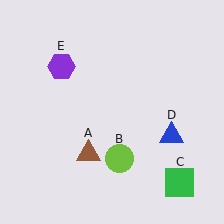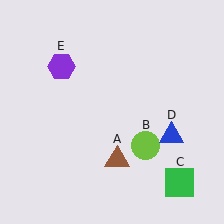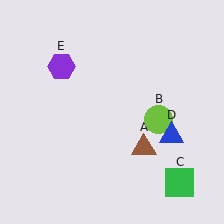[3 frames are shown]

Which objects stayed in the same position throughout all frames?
Green square (object C) and blue triangle (object D) and purple hexagon (object E) remained stationary.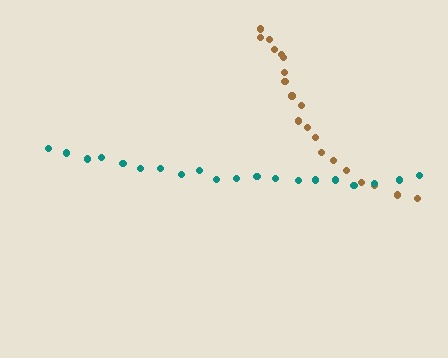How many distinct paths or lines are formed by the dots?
There are 2 distinct paths.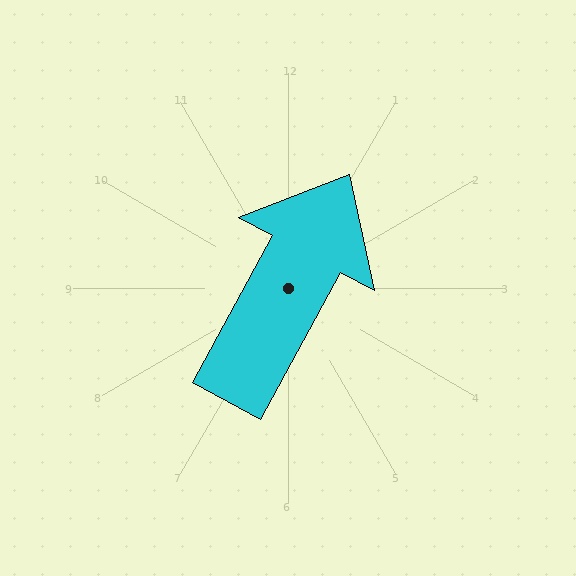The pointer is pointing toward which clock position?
Roughly 1 o'clock.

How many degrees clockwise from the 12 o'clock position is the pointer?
Approximately 28 degrees.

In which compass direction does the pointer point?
Northeast.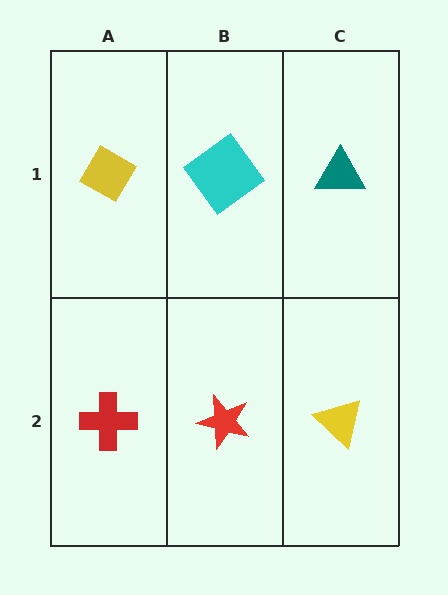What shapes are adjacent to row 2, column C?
A teal triangle (row 1, column C), a red star (row 2, column B).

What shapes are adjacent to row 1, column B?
A red star (row 2, column B), a yellow diamond (row 1, column A), a teal triangle (row 1, column C).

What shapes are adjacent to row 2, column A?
A yellow diamond (row 1, column A), a red star (row 2, column B).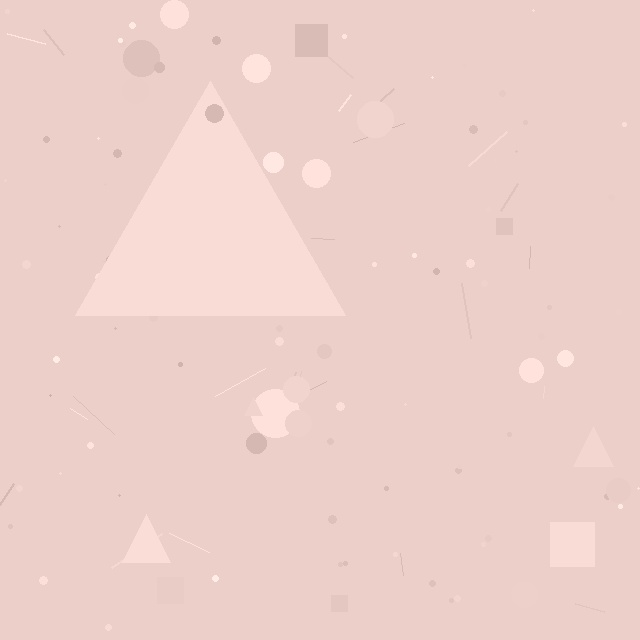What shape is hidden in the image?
A triangle is hidden in the image.